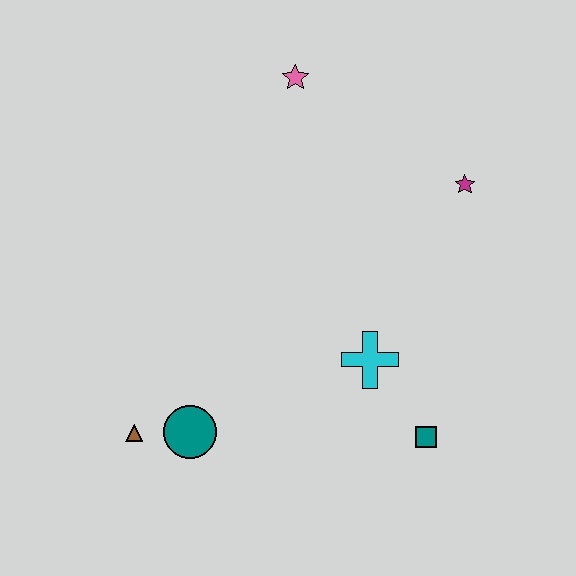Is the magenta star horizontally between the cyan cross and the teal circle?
No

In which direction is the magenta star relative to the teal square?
The magenta star is above the teal square.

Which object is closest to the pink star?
The magenta star is closest to the pink star.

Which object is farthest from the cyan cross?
The pink star is farthest from the cyan cross.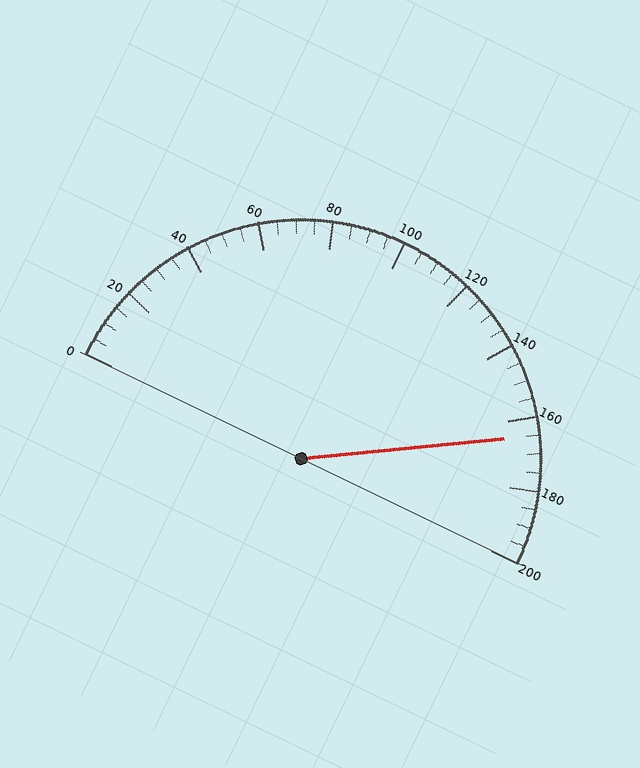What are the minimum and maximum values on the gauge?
The gauge ranges from 0 to 200.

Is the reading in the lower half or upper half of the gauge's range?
The reading is in the upper half of the range (0 to 200).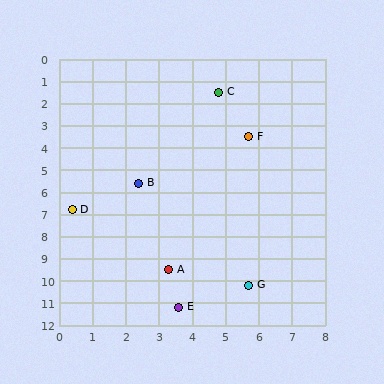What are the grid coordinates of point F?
Point F is at approximately (5.7, 3.5).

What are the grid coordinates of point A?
Point A is at approximately (3.3, 9.5).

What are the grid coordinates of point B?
Point B is at approximately (2.4, 5.6).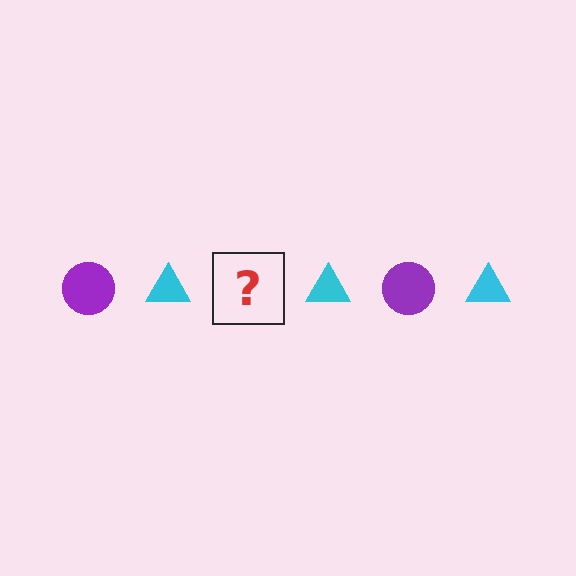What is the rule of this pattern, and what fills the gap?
The rule is that the pattern alternates between purple circle and cyan triangle. The gap should be filled with a purple circle.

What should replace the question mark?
The question mark should be replaced with a purple circle.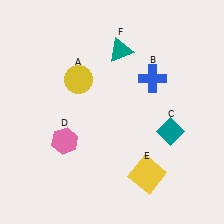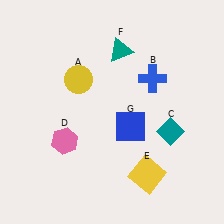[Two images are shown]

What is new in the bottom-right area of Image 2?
A blue square (G) was added in the bottom-right area of Image 2.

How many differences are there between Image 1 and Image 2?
There is 1 difference between the two images.